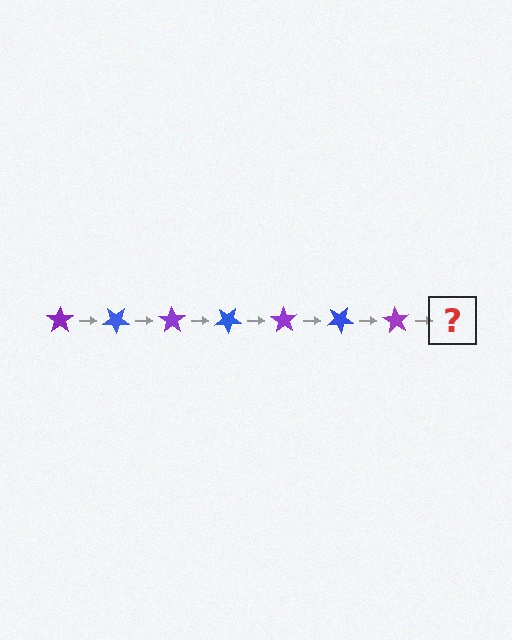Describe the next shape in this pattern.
It should be a blue star, rotated 245 degrees from the start.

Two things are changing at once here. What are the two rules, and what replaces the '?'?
The two rules are that it rotates 35 degrees each step and the color cycles through purple and blue. The '?' should be a blue star, rotated 245 degrees from the start.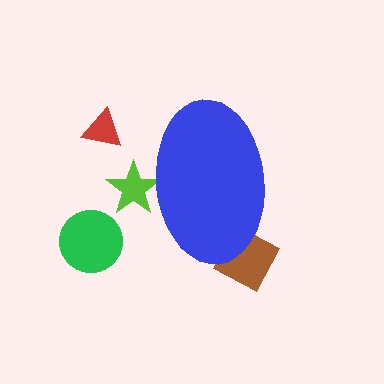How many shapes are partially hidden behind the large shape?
2 shapes are partially hidden.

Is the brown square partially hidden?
Yes, the brown square is partially hidden behind the blue ellipse.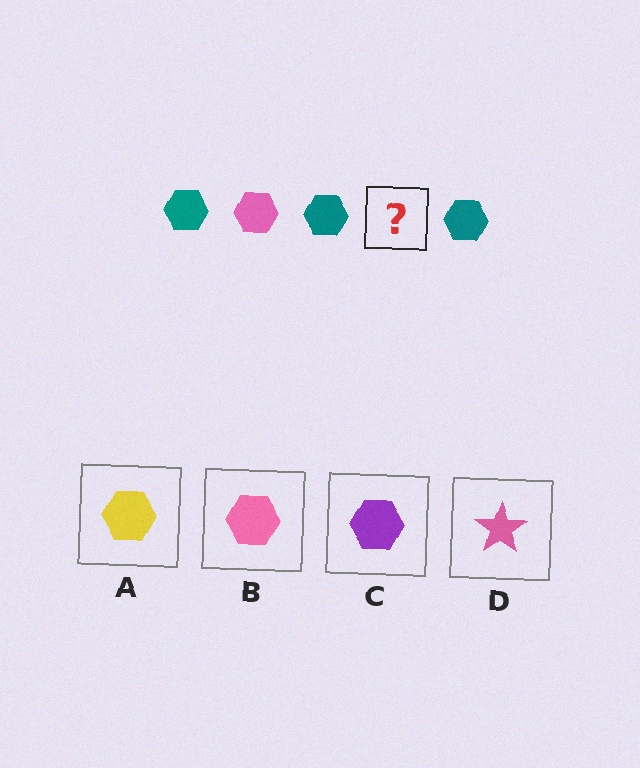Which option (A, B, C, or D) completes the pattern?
B.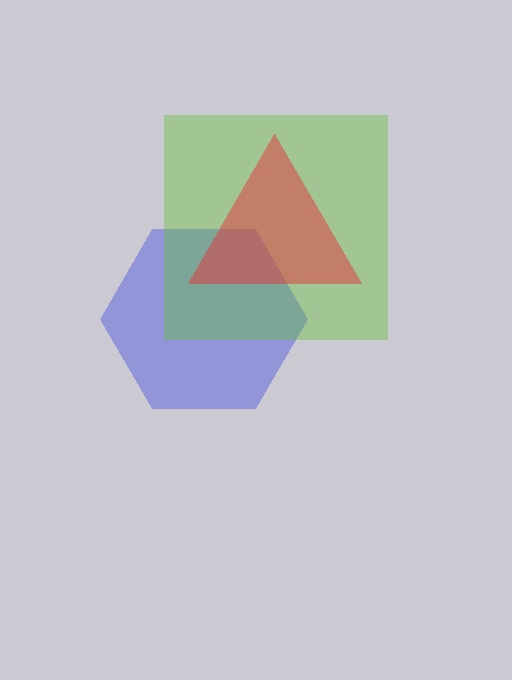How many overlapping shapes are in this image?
There are 3 overlapping shapes in the image.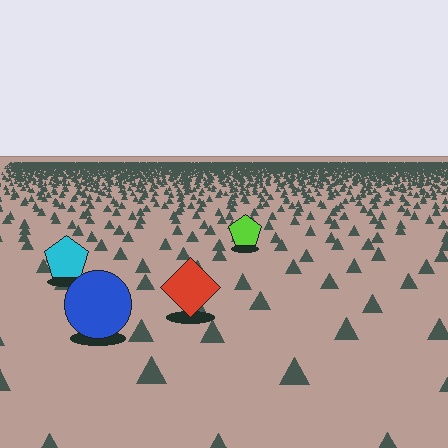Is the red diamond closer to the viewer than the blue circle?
No. The blue circle is closer — you can tell from the texture gradient: the ground texture is coarser near it.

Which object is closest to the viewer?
The blue circle is closest. The texture marks near it are larger and more spread out.